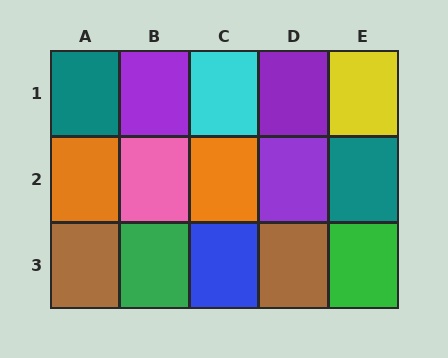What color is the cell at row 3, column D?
Brown.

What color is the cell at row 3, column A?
Brown.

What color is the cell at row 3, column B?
Green.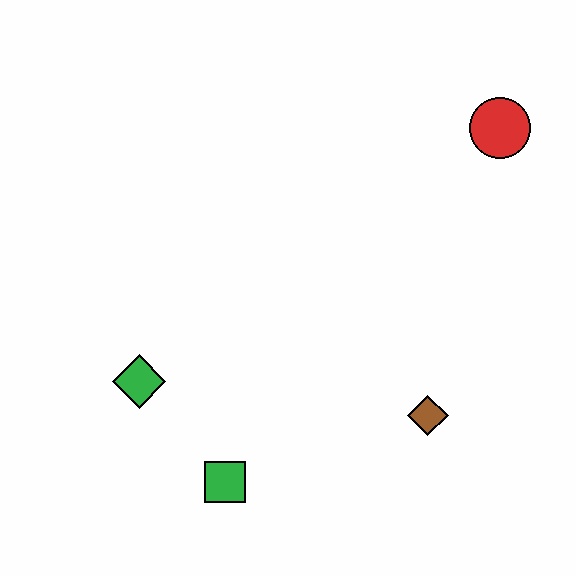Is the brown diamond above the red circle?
No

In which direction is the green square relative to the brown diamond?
The green square is to the left of the brown diamond.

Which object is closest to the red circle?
The brown diamond is closest to the red circle.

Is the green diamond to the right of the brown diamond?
No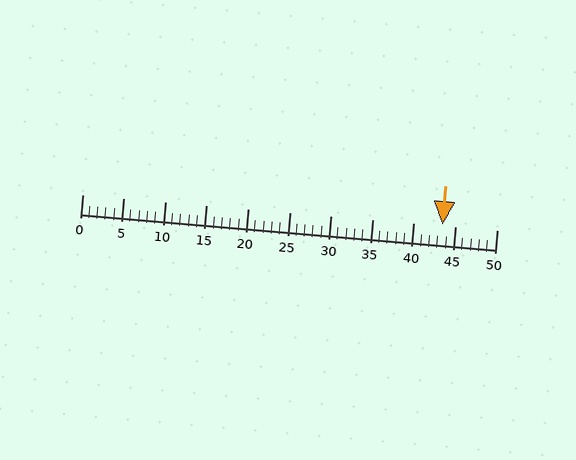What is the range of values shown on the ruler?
The ruler shows values from 0 to 50.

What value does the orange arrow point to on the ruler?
The orange arrow points to approximately 43.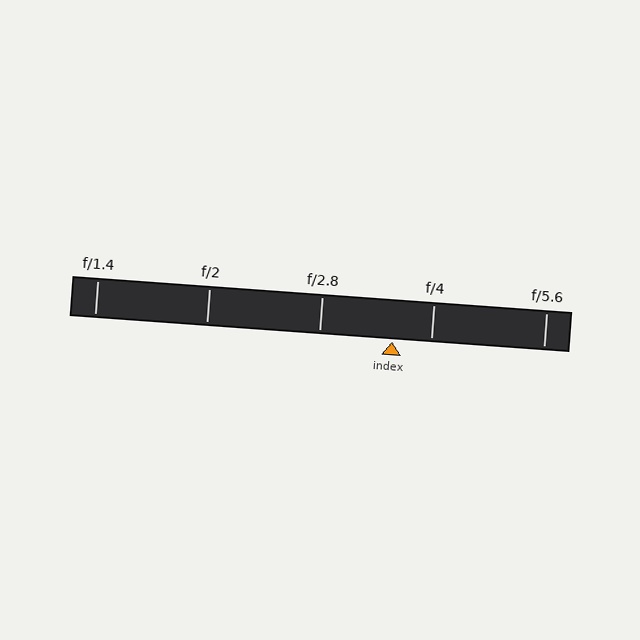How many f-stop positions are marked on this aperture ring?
There are 5 f-stop positions marked.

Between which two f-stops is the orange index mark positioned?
The index mark is between f/2.8 and f/4.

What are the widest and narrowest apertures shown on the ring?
The widest aperture shown is f/1.4 and the narrowest is f/5.6.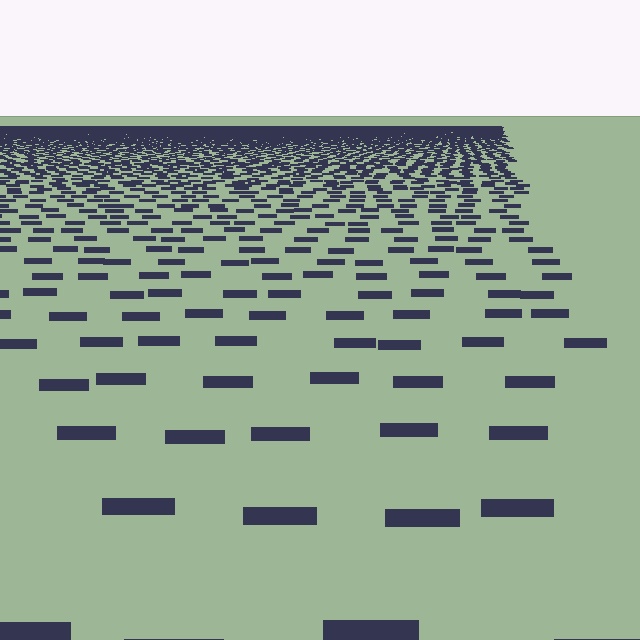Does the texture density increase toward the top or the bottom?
Density increases toward the top.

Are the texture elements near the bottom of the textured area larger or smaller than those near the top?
Larger. Near the bottom, elements are closer to the viewer and appear at a bigger on-screen size.